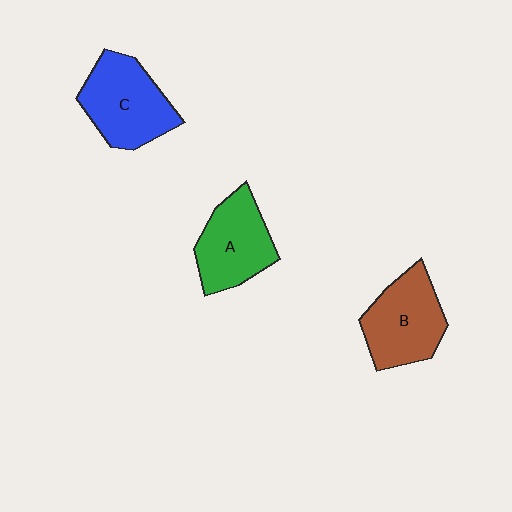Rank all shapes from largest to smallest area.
From largest to smallest: C (blue), B (brown), A (green).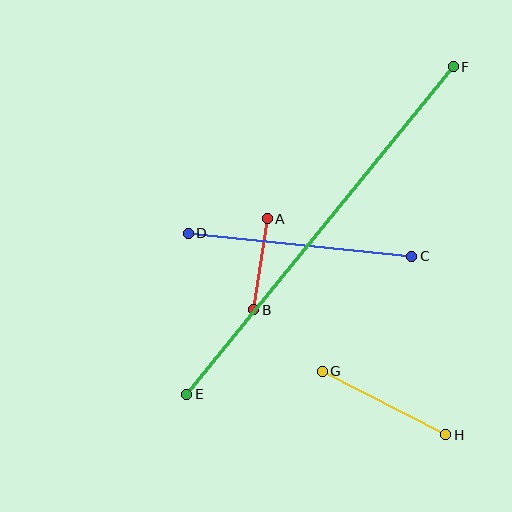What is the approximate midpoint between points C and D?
The midpoint is at approximately (300, 245) pixels.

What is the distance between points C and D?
The distance is approximately 224 pixels.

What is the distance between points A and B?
The distance is approximately 92 pixels.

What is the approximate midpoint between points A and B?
The midpoint is at approximately (261, 264) pixels.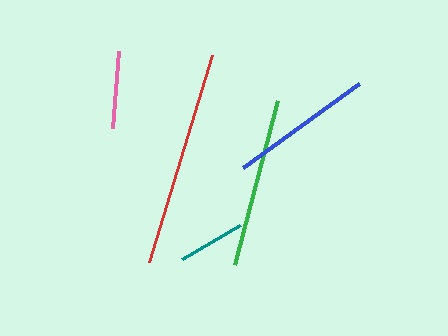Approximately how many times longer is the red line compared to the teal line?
The red line is approximately 3.2 times the length of the teal line.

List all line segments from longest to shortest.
From longest to shortest: red, green, blue, pink, teal.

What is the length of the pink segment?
The pink segment is approximately 77 pixels long.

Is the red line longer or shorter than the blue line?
The red line is longer than the blue line.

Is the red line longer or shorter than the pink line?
The red line is longer than the pink line.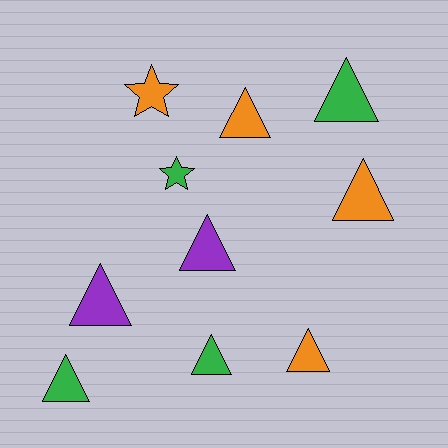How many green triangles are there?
There are 3 green triangles.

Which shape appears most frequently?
Triangle, with 8 objects.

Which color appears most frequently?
Green, with 4 objects.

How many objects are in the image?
There are 10 objects.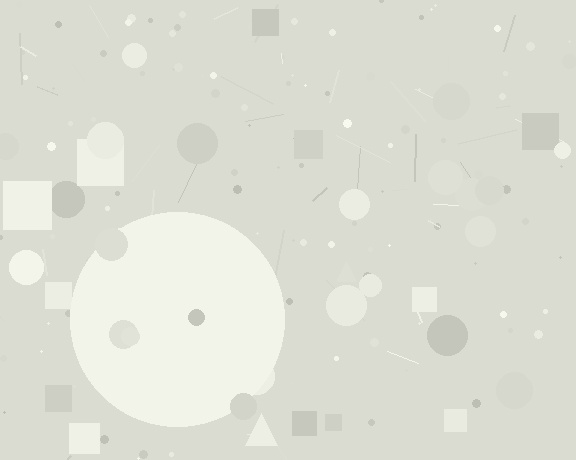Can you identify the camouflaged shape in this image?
The camouflaged shape is a circle.